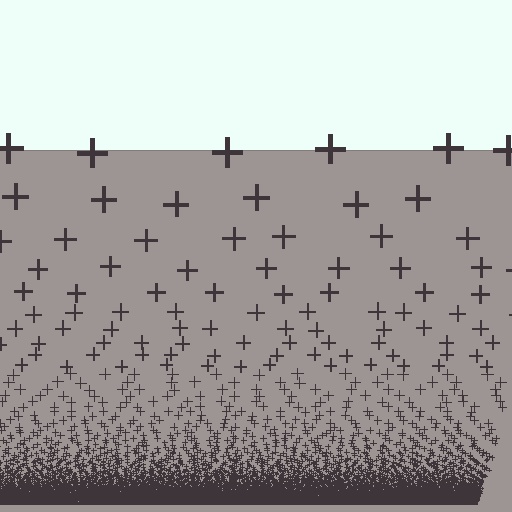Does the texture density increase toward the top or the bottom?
Density increases toward the bottom.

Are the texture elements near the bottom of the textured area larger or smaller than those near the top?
Smaller. The gradient is inverted — elements near the bottom are smaller and denser.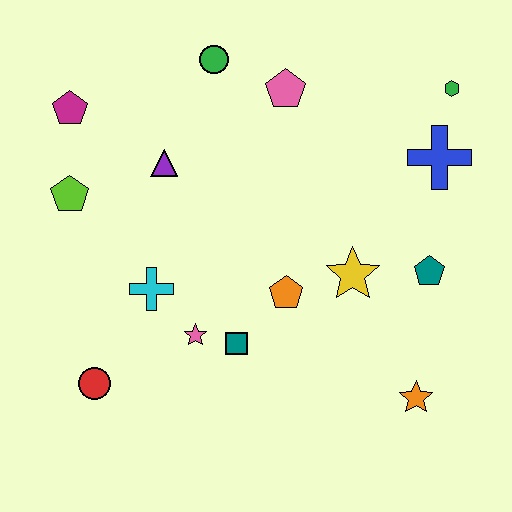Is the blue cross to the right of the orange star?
Yes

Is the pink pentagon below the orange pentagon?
No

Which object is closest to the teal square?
The pink star is closest to the teal square.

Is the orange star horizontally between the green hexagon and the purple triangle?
Yes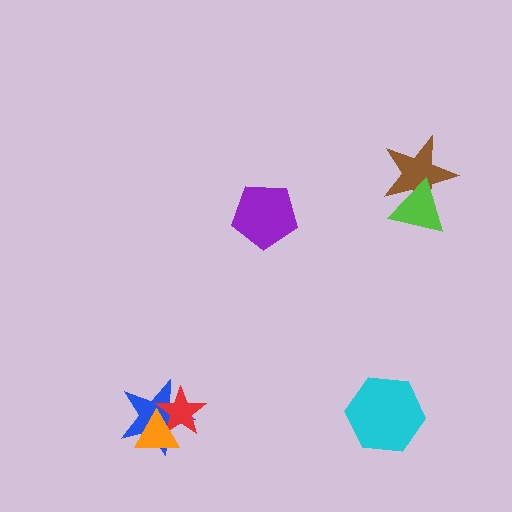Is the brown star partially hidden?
Yes, it is partially covered by another shape.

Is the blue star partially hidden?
Yes, it is partially covered by another shape.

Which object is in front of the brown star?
The lime triangle is in front of the brown star.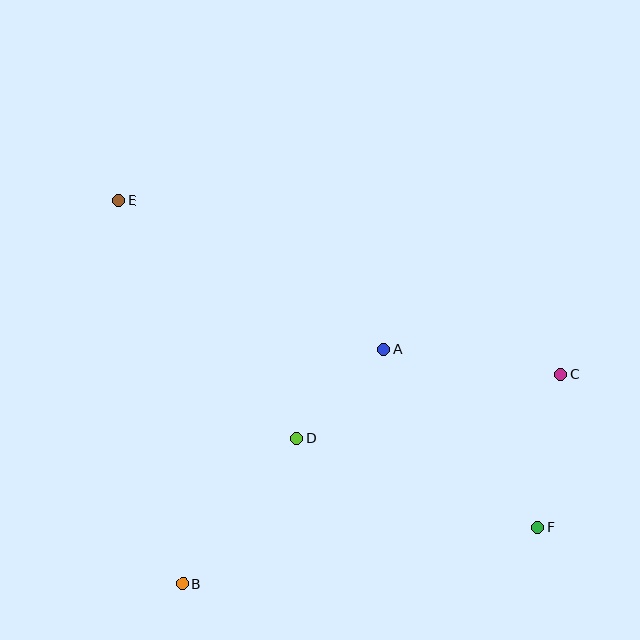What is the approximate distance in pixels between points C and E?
The distance between C and E is approximately 476 pixels.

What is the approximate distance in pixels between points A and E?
The distance between A and E is approximately 304 pixels.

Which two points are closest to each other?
Points A and D are closest to each other.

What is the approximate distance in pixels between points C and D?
The distance between C and D is approximately 271 pixels.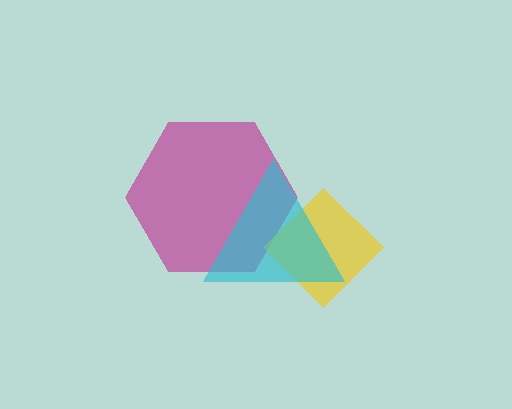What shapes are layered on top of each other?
The layered shapes are: a magenta hexagon, a yellow diamond, a cyan triangle.